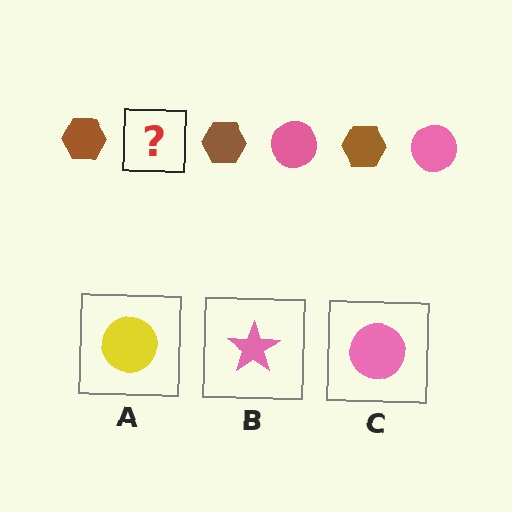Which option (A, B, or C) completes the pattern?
C.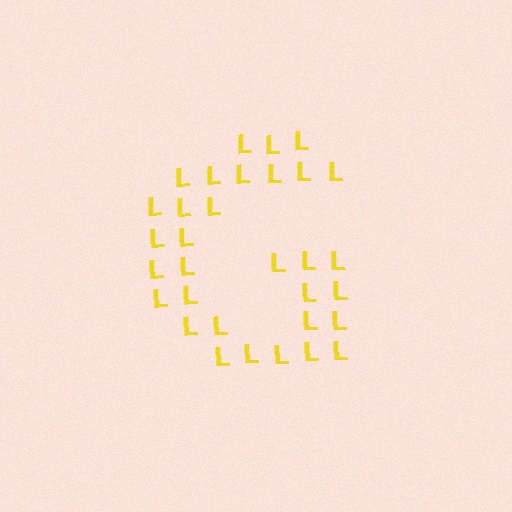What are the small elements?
The small elements are letter L's.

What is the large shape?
The large shape is the letter G.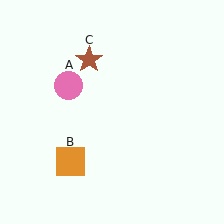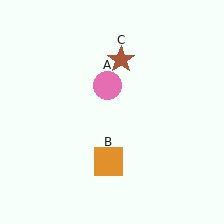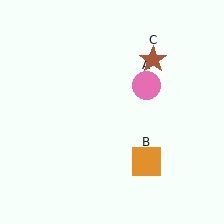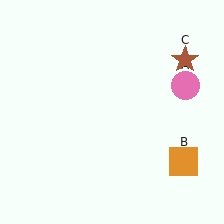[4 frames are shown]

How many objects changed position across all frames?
3 objects changed position: pink circle (object A), orange square (object B), brown star (object C).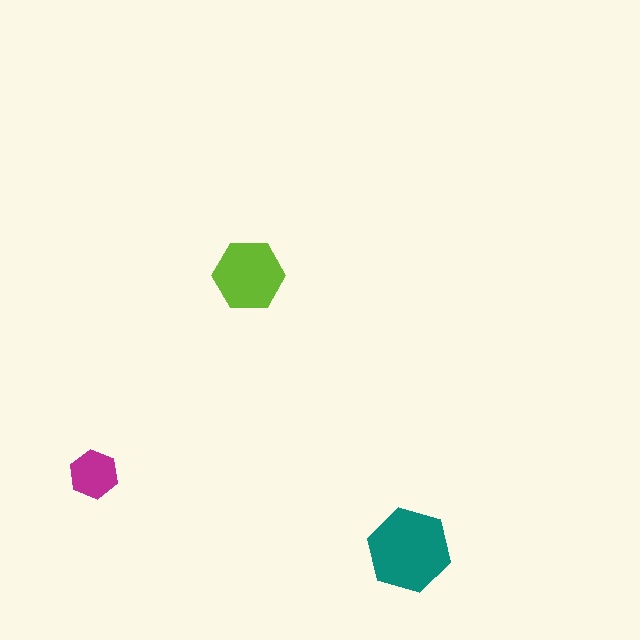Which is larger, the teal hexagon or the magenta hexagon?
The teal one.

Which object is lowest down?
The teal hexagon is bottommost.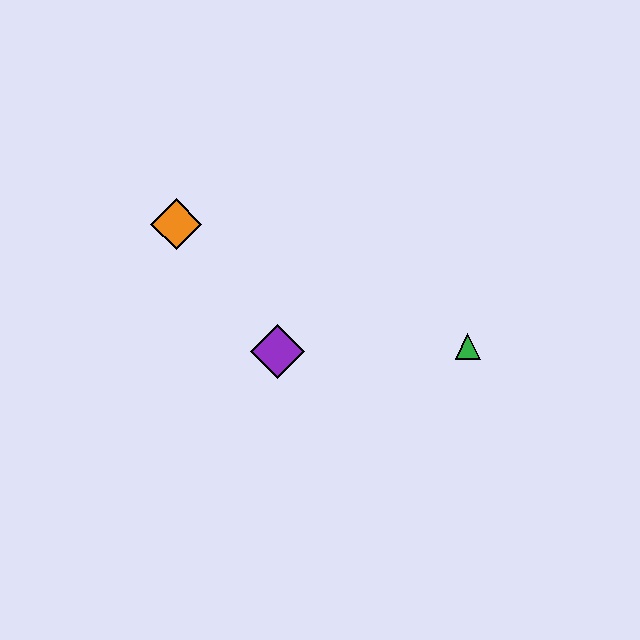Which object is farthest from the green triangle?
The orange diamond is farthest from the green triangle.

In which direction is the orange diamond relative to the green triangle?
The orange diamond is to the left of the green triangle.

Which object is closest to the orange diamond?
The purple diamond is closest to the orange diamond.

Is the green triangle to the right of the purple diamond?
Yes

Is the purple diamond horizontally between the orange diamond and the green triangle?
Yes